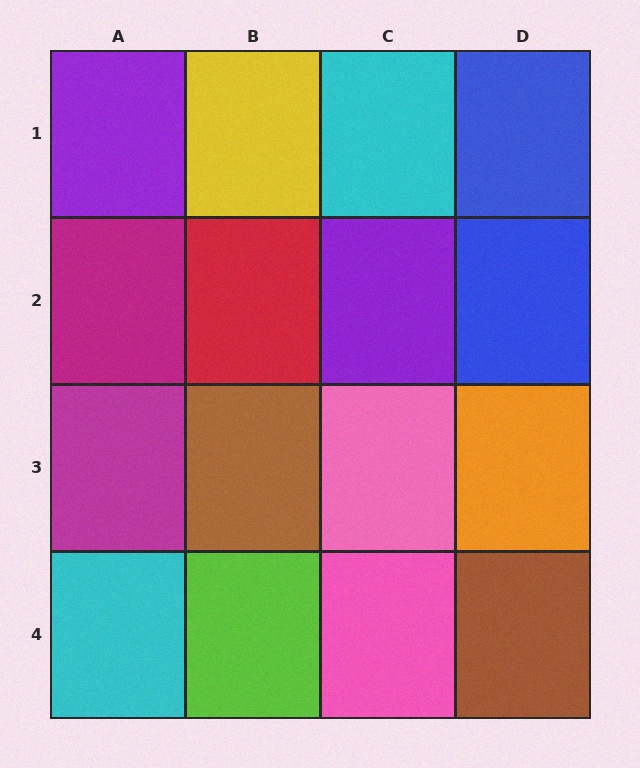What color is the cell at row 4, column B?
Lime.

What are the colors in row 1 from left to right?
Purple, yellow, cyan, blue.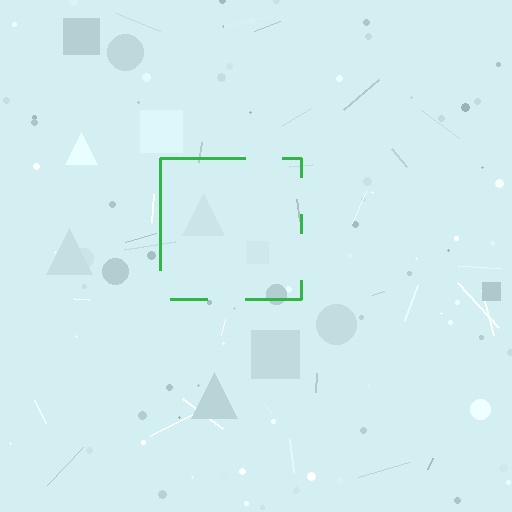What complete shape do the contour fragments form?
The contour fragments form a square.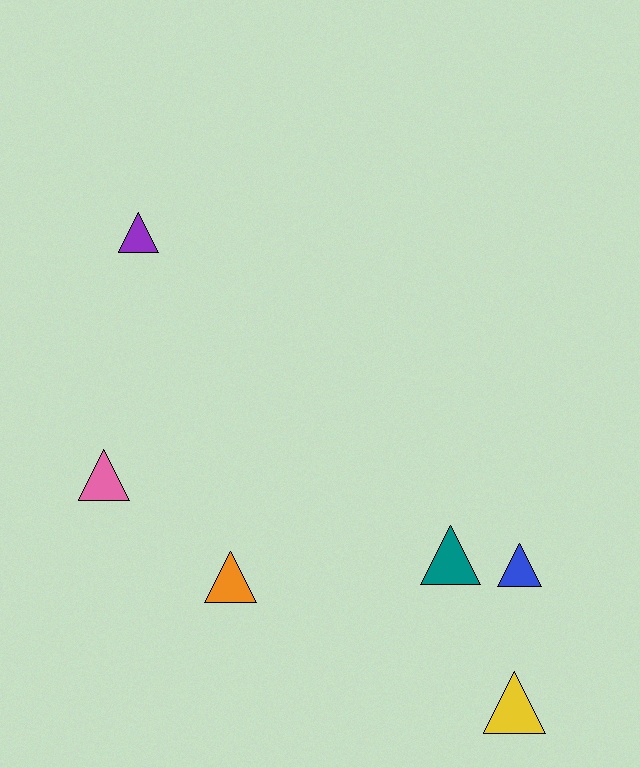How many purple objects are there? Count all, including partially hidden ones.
There is 1 purple object.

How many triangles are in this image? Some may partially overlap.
There are 6 triangles.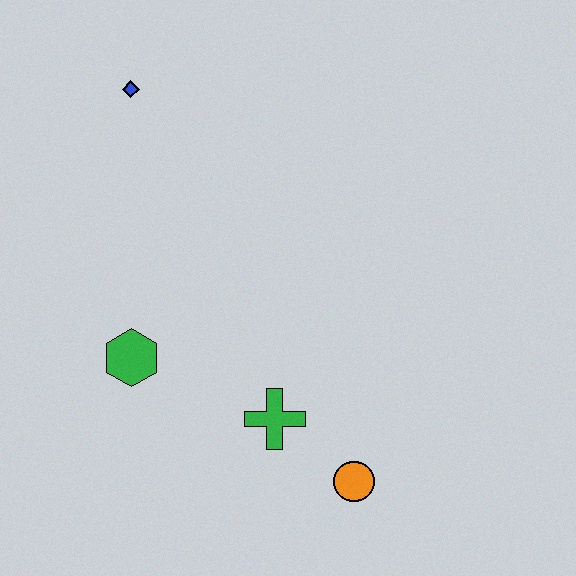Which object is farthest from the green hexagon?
The blue diamond is farthest from the green hexagon.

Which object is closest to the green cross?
The orange circle is closest to the green cross.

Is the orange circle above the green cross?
No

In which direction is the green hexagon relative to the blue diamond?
The green hexagon is below the blue diamond.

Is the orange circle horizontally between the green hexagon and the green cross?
No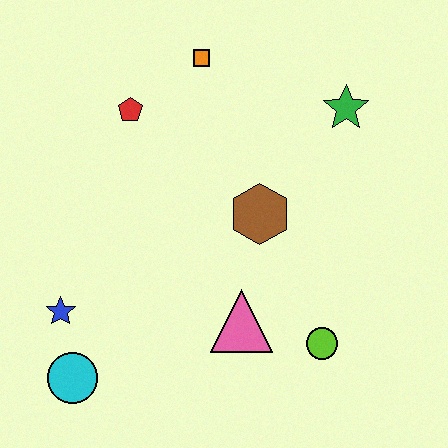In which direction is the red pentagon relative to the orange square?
The red pentagon is to the left of the orange square.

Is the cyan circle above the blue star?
No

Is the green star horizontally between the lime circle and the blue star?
No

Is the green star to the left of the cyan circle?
No